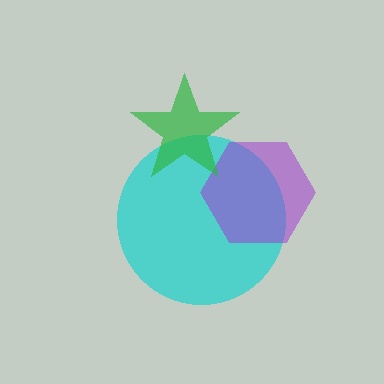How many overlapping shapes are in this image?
There are 3 overlapping shapes in the image.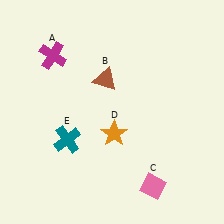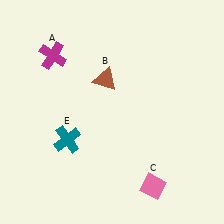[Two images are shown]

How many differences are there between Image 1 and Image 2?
There is 1 difference between the two images.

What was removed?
The orange star (D) was removed in Image 2.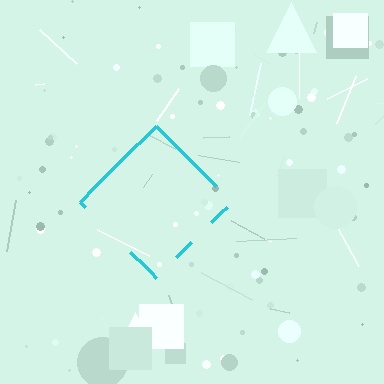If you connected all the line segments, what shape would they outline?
They would outline a diamond.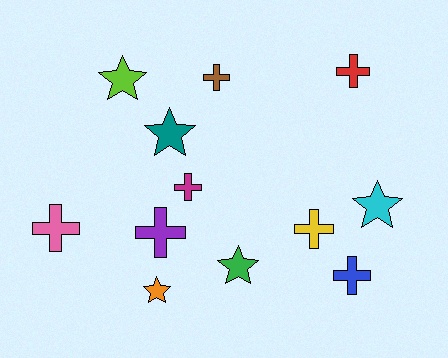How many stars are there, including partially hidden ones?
There are 5 stars.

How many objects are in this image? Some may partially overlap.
There are 12 objects.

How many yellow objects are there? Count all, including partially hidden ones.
There is 1 yellow object.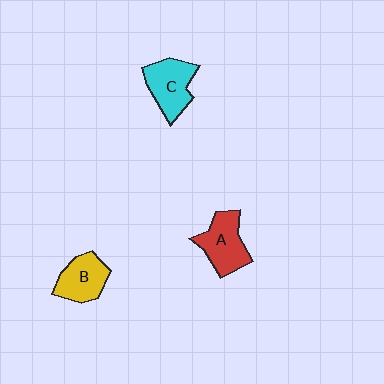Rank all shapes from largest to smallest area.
From largest to smallest: C (cyan), A (red), B (yellow).